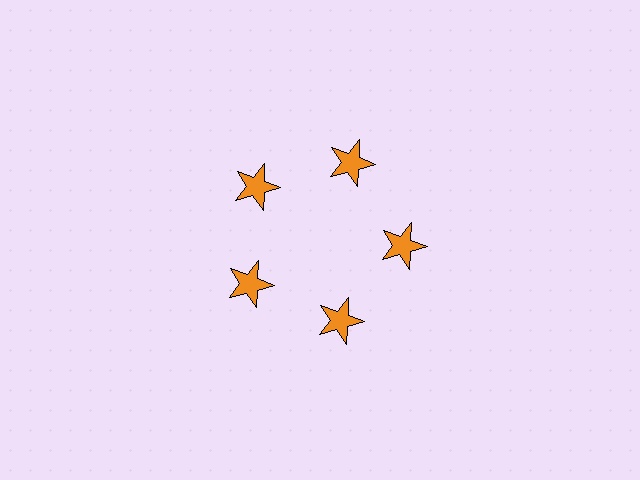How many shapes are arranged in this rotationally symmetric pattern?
There are 5 shapes, arranged in 5 groups of 1.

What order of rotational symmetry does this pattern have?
This pattern has 5-fold rotational symmetry.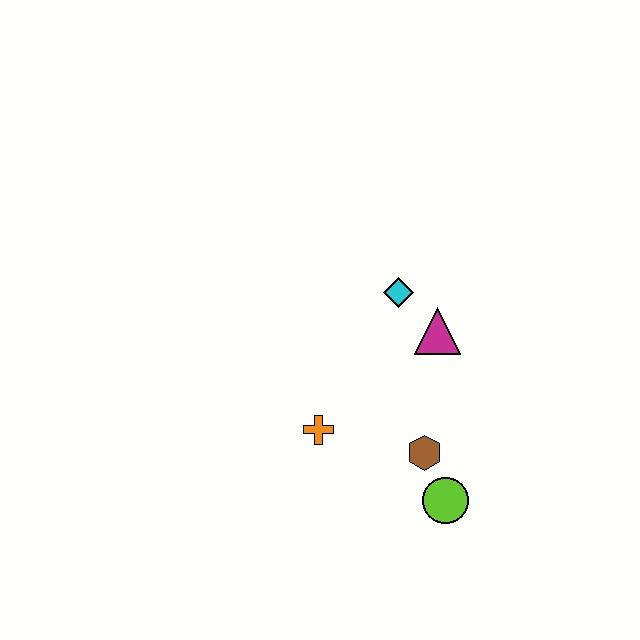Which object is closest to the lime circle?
The brown hexagon is closest to the lime circle.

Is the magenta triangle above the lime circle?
Yes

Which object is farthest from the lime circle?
The cyan diamond is farthest from the lime circle.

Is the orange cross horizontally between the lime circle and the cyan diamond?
No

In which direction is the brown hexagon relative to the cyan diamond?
The brown hexagon is below the cyan diamond.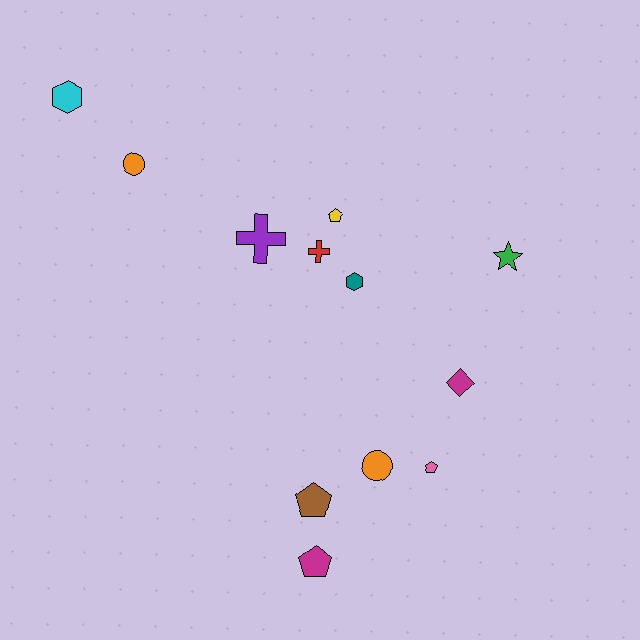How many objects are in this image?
There are 12 objects.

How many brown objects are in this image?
There is 1 brown object.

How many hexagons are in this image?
There are 2 hexagons.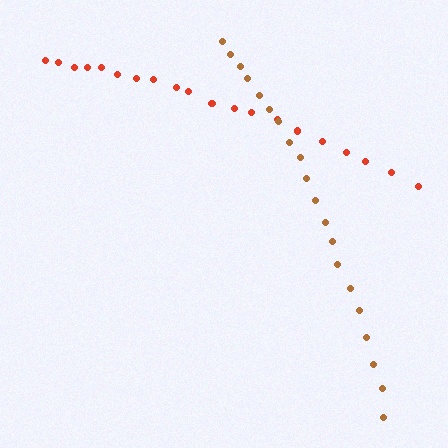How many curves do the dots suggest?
There are 2 distinct paths.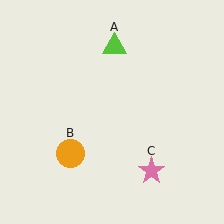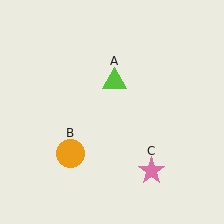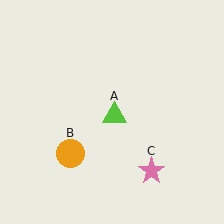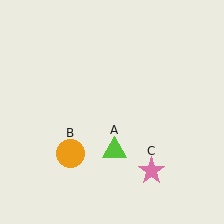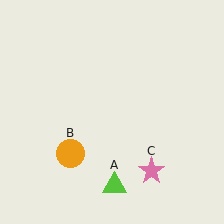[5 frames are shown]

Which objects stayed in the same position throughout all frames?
Orange circle (object B) and pink star (object C) remained stationary.